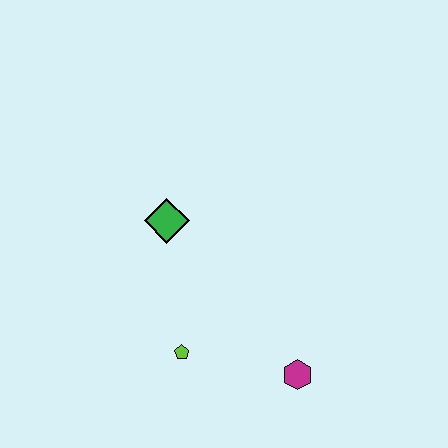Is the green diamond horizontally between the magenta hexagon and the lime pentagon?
No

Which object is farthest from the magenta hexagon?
The green diamond is farthest from the magenta hexagon.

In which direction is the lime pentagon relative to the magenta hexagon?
The lime pentagon is to the left of the magenta hexagon.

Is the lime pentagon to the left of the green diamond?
No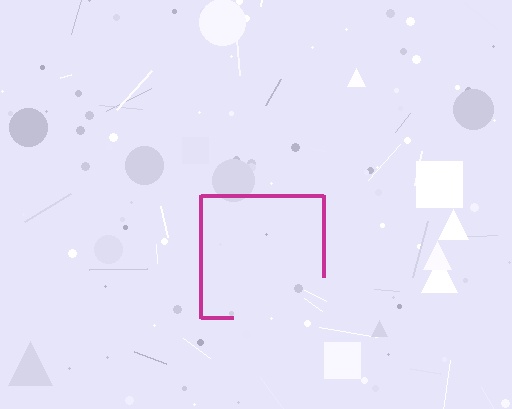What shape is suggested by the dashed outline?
The dashed outline suggests a square.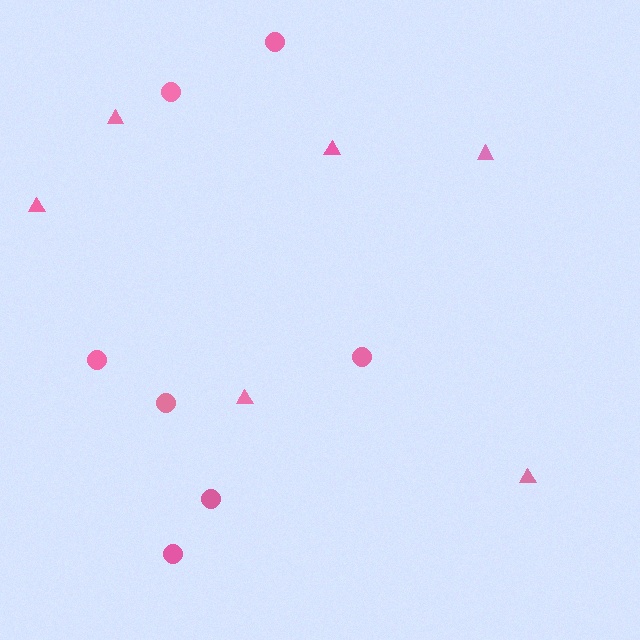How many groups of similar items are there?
There are 2 groups: one group of triangles (6) and one group of circles (7).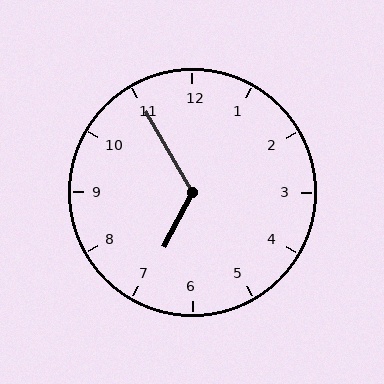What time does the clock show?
6:55.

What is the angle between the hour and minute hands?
Approximately 122 degrees.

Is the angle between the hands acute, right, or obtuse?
It is obtuse.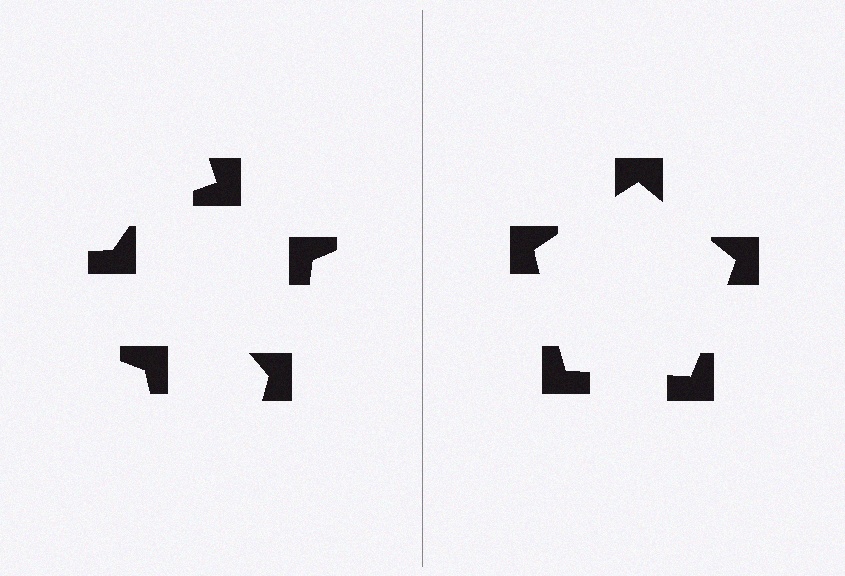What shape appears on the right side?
An illusory pentagon.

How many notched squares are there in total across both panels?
10 — 5 on each side.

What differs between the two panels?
The notched squares are positioned identically on both sides; only the wedge orientations differ. On the right they align to a pentagon; on the left they are misaligned.